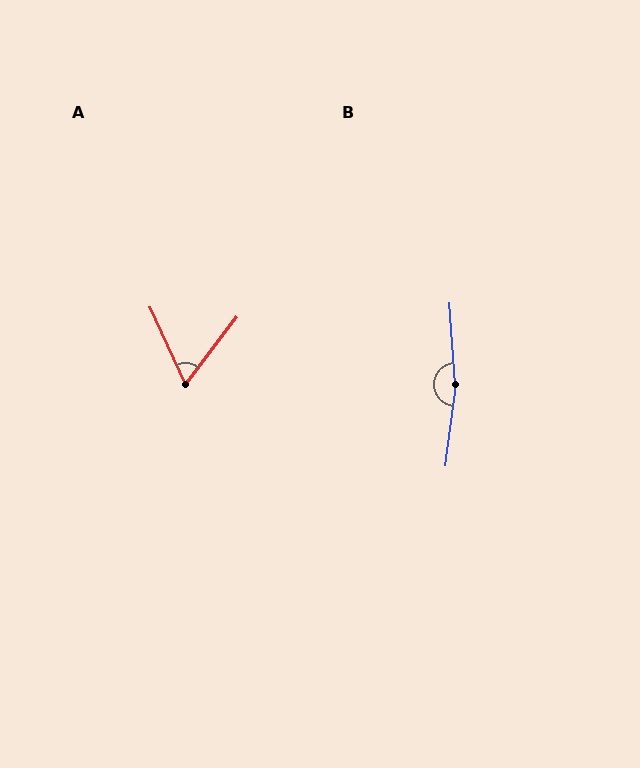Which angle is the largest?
B, at approximately 169 degrees.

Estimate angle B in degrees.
Approximately 169 degrees.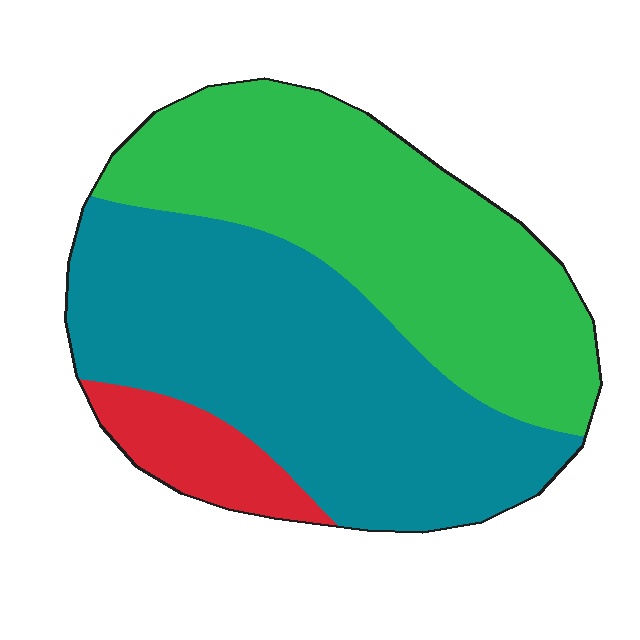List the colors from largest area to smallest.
From largest to smallest: teal, green, red.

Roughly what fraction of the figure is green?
Green takes up about two fifths (2/5) of the figure.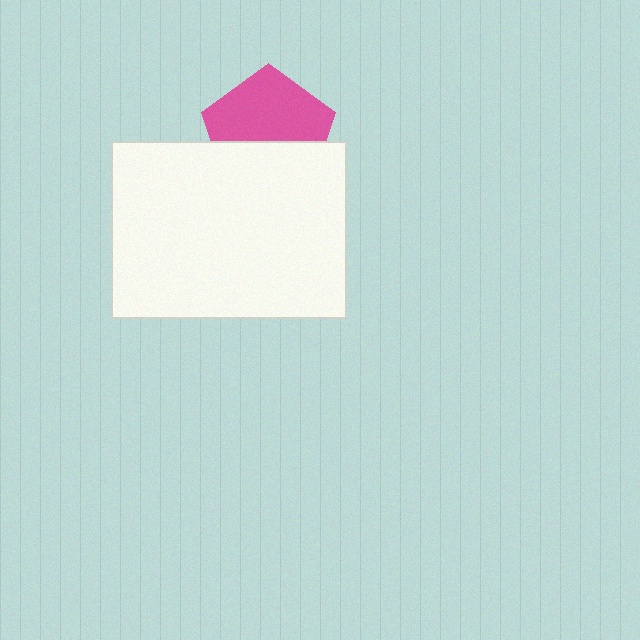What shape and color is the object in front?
The object in front is a white rectangle.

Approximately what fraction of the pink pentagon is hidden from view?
Roughly 42% of the pink pentagon is hidden behind the white rectangle.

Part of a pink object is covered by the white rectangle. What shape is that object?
It is a pentagon.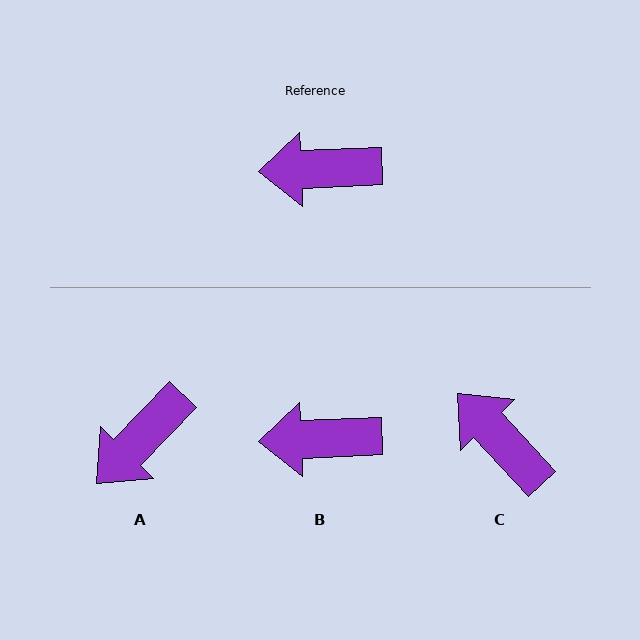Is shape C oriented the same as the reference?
No, it is off by about 50 degrees.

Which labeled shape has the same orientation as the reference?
B.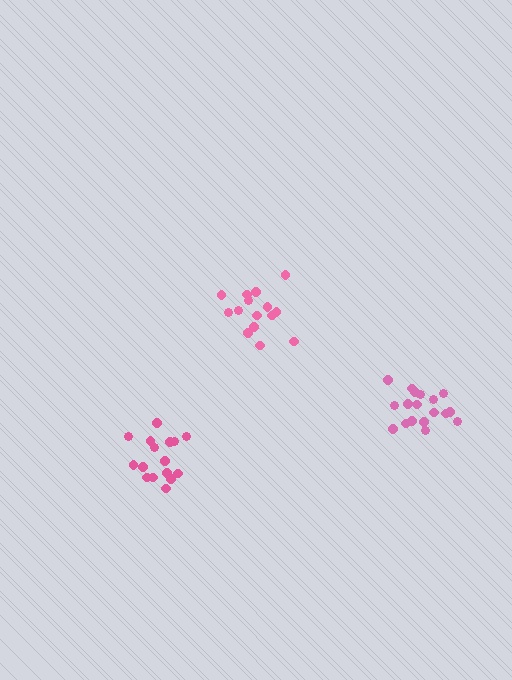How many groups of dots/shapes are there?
There are 3 groups.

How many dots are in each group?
Group 1: 15 dots, Group 2: 16 dots, Group 3: 18 dots (49 total).